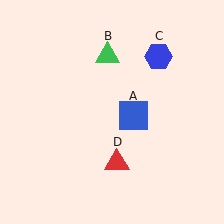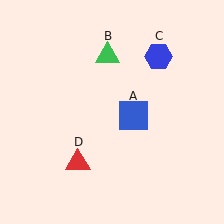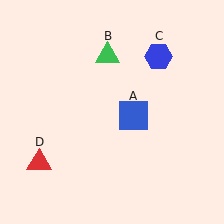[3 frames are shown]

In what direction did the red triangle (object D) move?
The red triangle (object D) moved left.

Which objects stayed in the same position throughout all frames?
Blue square (object A) and green triangle (object B) and blue hexagon (object C) remained stationary.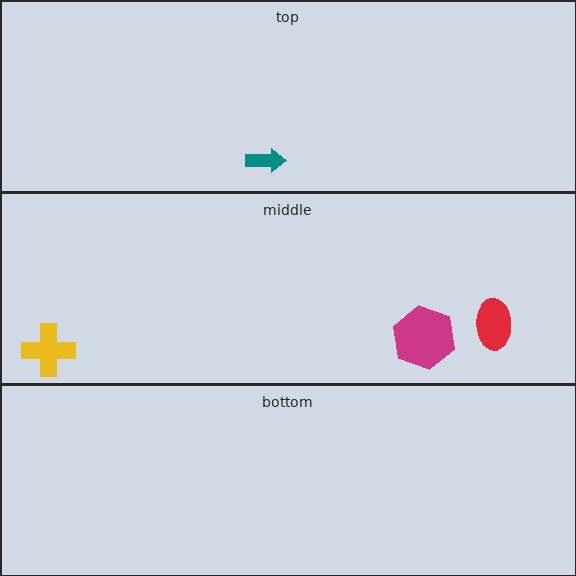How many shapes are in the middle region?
3.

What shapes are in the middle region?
The red ellipse, the yellow cross, the magenta hexagon.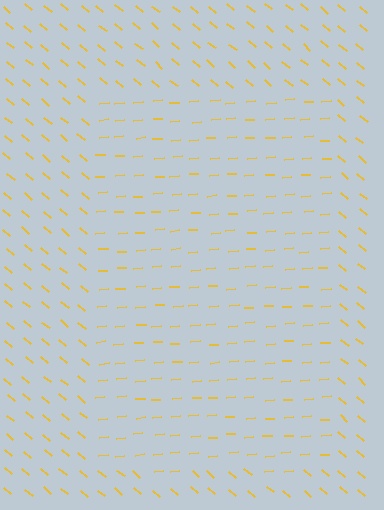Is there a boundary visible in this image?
Yes, there is a texture boundary formed by a change in line orientation.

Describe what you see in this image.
The image is filled with small yellow line segments. A rectangle region in the image has lines oriented differently from the surrounding lines, creating a visible texture boundary.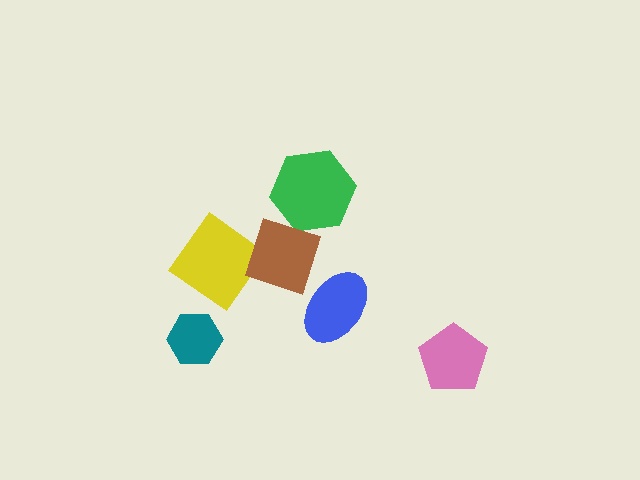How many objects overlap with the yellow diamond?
1 object overlaps with the yellow diamond.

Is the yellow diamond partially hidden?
Yes, it is partially covered by another shape.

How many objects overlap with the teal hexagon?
0 objects overlap with the teal hexagon.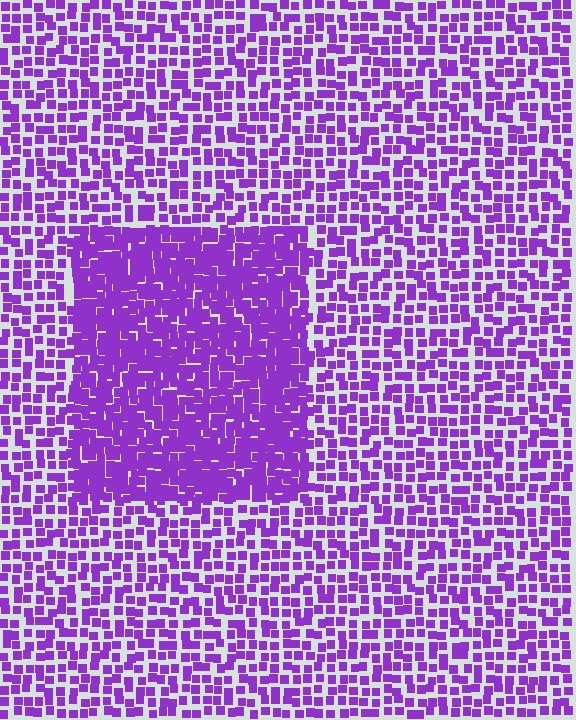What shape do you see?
I see a rectangle.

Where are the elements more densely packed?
The elements are more densely packed inside the rectangle boundary.